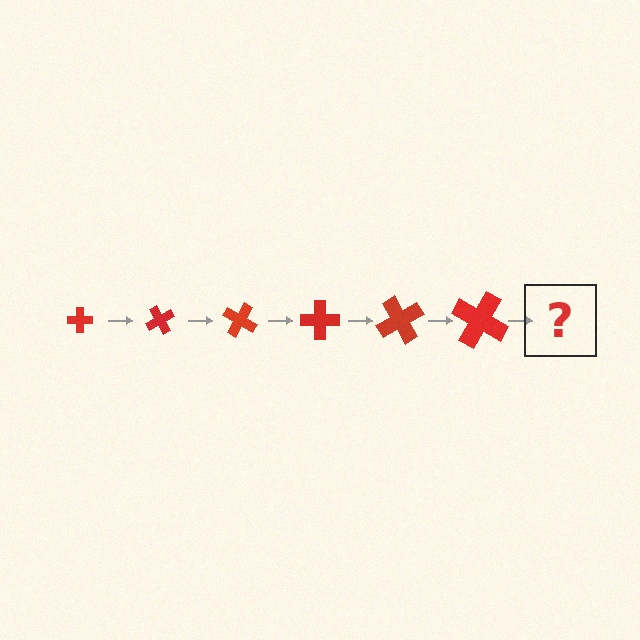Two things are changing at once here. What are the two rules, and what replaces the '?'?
The two rules are that the cross grows larger each step and it rotates 60 degrees each step. The '?' should be a cross, larger than the previous one and rotated 360 degrees from the start.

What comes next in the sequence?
The next element should be a cross, larger than the previous one and rotated 360 degrees from the start.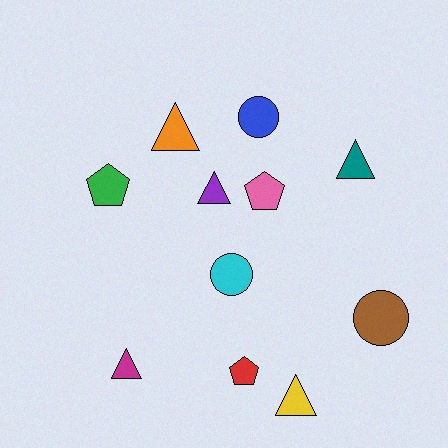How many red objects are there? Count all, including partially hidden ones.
There is 1 red object.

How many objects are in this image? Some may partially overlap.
There are 11 objects.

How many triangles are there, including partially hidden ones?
There are 5 triangles.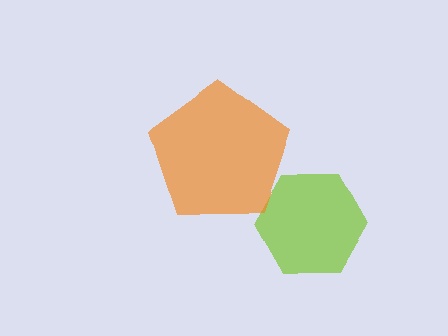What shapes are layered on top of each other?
The layered shapes are: a lime hexagon, an orange pentagon.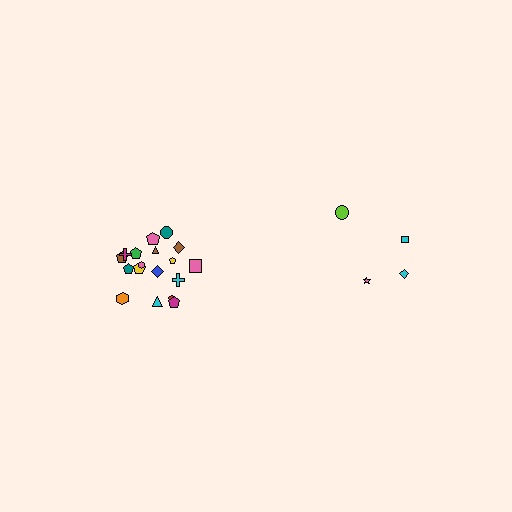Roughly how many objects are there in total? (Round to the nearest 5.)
Roughly 20 objects in total.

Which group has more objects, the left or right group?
The left group.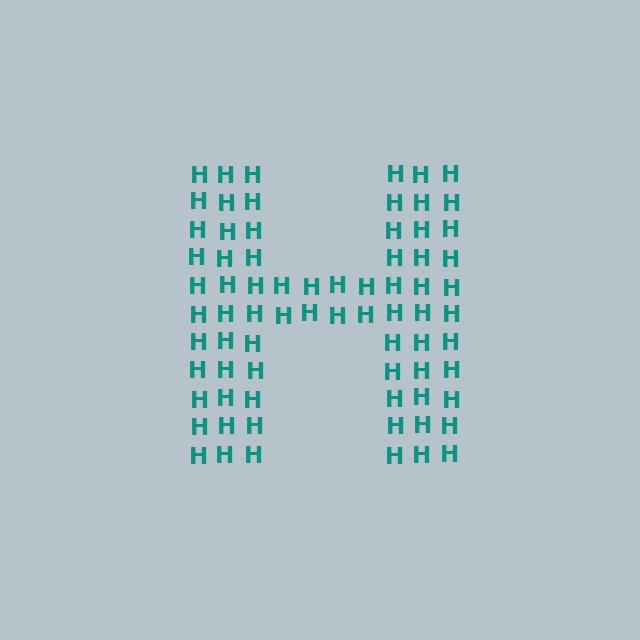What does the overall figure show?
The overall figure shows the letter H.